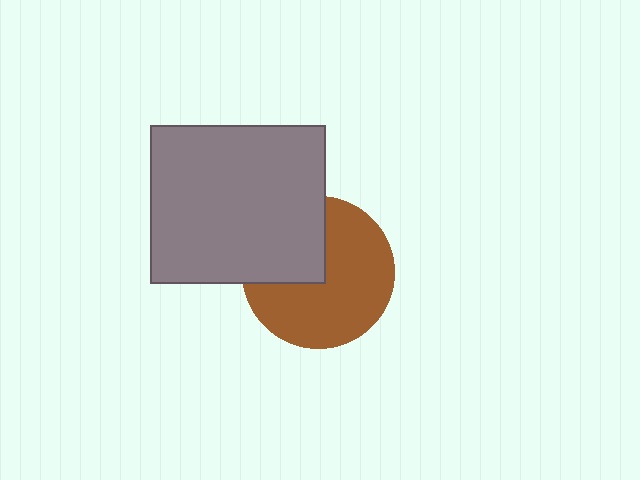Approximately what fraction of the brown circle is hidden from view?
Roughly 33% of the brown circle is hidden behind the gray rectangle.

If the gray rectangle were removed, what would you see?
You would see the complete brown circle.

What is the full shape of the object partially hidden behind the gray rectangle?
The partially hidden object is a brown circle.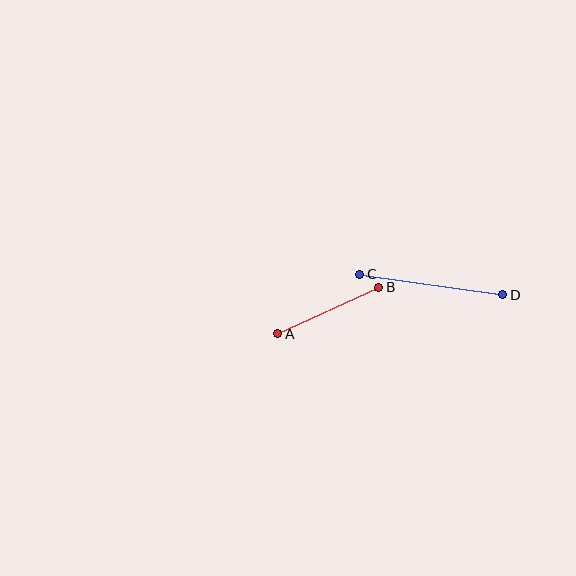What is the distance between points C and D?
The distance is approximately 144 pixels.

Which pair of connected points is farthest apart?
Points C and D are farthest apart.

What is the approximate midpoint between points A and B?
The midpoint is at approximately (328, 310) pixels.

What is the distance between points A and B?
The distance is approximately 111 pixels.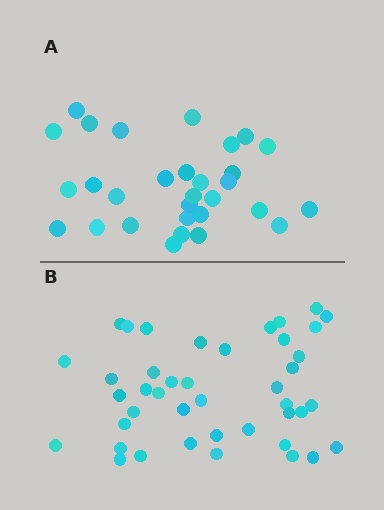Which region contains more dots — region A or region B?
Region B (the bottom region) has more dots.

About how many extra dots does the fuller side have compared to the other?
Region B has roughly 12 or so more dots than region A.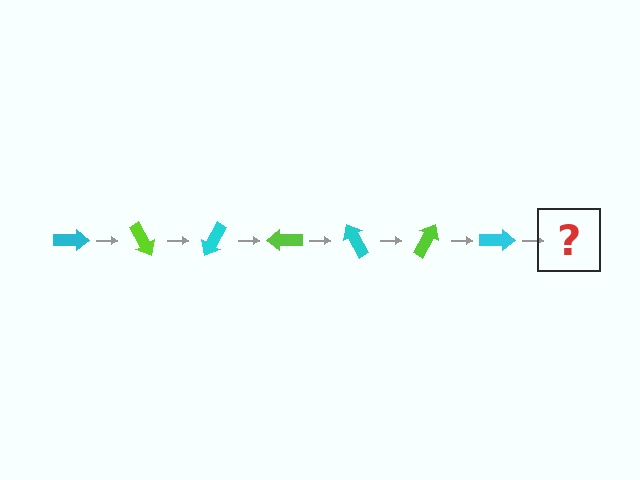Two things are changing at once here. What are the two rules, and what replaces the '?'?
The two rules are that it rotates 60 degrees each step and the color cycles through cyan and lime. The '?' should be a lime arrow, rotated 420 degrees from the start.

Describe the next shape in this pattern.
It should be a lime arrow, rotated 420 degrees from the start.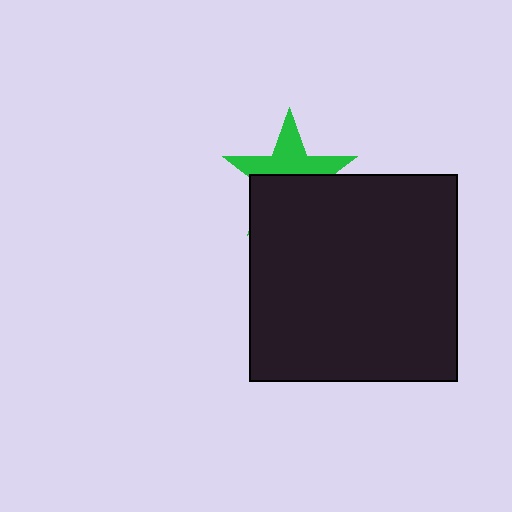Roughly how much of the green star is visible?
About half of it is visible (roughly 48%).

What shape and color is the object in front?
The object in front is a black square.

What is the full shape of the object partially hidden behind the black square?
The partially hidden object is a green star.